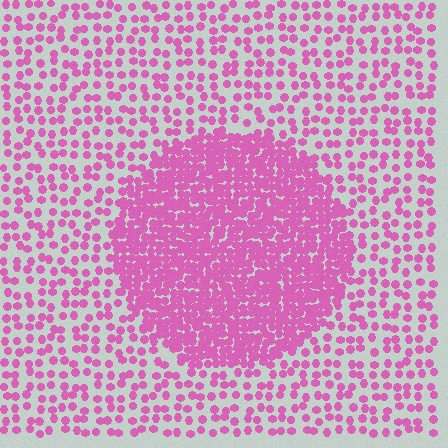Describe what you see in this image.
The image contains small pink elements arranged at two different densities. A circle-shaped region is visible where the elements are more densely packed than the surrounding area.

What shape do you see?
I see a circle.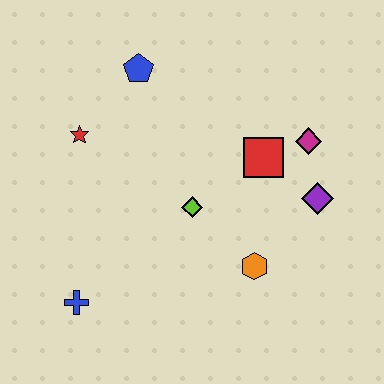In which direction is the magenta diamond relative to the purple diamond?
The magenta diamond is above the purple diamond.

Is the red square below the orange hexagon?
No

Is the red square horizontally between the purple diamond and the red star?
Yes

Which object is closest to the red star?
The blue pentagon is closest to the red star.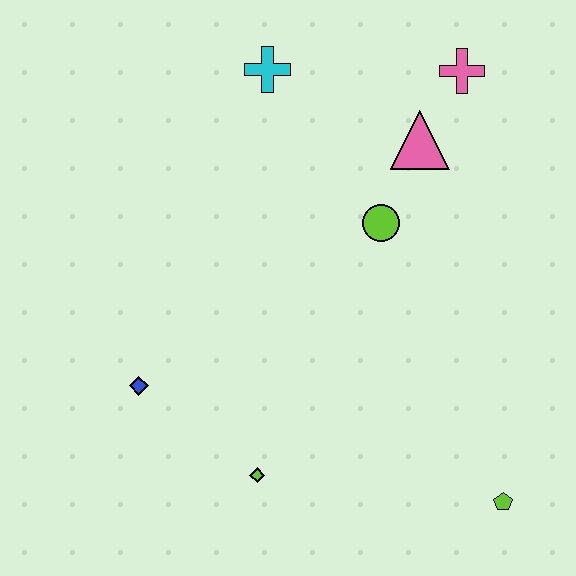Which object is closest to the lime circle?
The pink triangle is closest to the lime circle.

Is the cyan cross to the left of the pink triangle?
Yes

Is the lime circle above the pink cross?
No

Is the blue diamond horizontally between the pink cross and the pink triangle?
No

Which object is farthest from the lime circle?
The lime pentagon is farthest from the lime circle.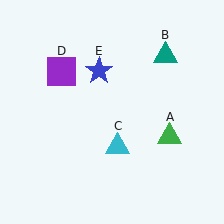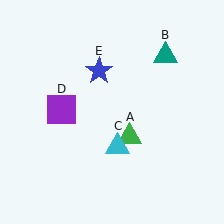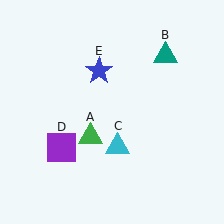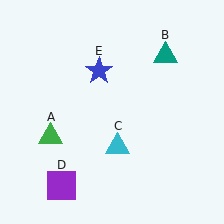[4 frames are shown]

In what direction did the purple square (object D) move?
The purple square (object D) moved down.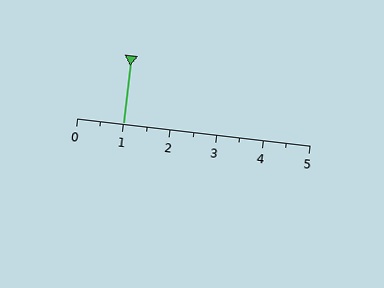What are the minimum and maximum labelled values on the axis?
The axis runs from 0 to 5.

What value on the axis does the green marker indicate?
The marker indicates approximately 1.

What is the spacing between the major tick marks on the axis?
The major ticks are spaced 1 apart.